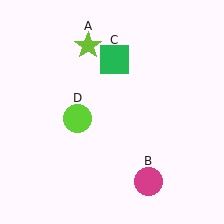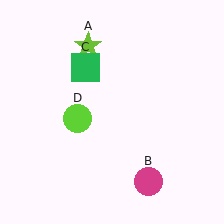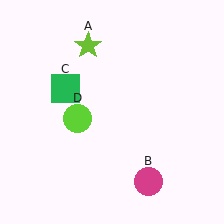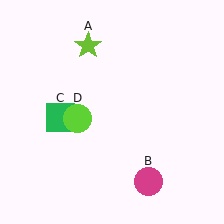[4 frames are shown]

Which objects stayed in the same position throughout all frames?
Lime star (object A) and magenta circle (object B) and lime circle (object D) remained stationary.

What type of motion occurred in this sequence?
The green square (object C) rotated counterclockwise around the center of the scene.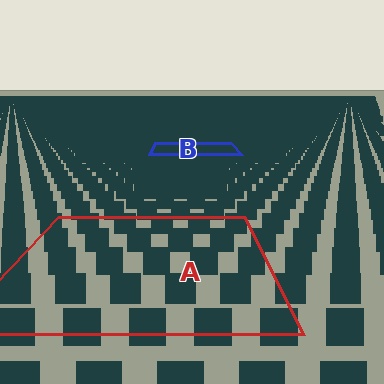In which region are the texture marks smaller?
The texture marks are smaller in region B, because it is farther away.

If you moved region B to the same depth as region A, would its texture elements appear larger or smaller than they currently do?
They would appear larger. At a closer depth, the same texture elements are projected at a bigger on-screen size.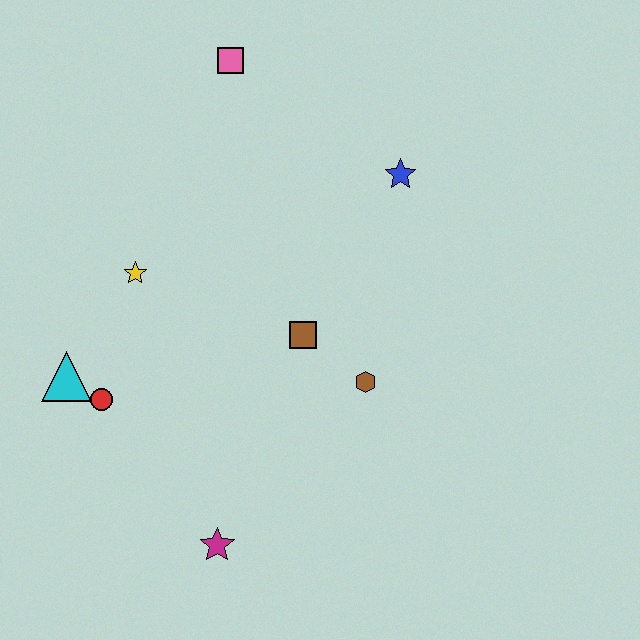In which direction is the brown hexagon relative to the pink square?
The brown hexagon is below the pink square.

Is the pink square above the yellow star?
Yes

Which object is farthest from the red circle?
The blue star is farthest from the red circle.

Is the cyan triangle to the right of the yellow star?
No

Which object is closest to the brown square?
The brown hexagon is closest to the brown square.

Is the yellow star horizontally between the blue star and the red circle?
Yes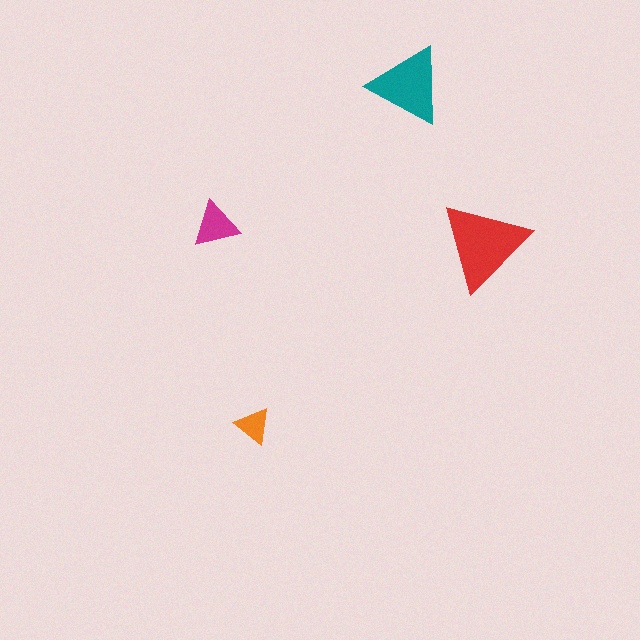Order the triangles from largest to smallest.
the red one, the teal one, the magenta one, the orange one.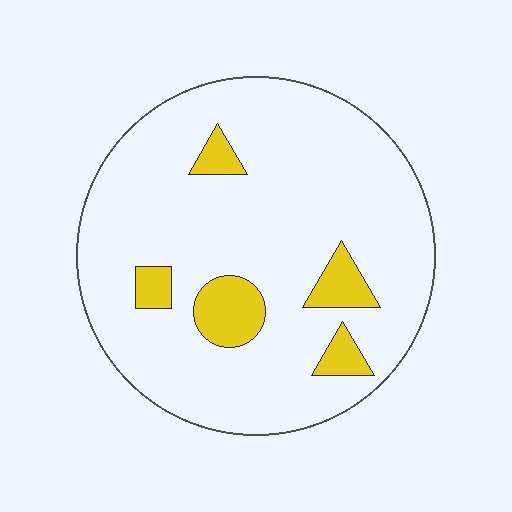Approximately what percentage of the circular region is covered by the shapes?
Approximately 10%.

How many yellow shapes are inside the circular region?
5.